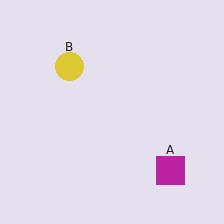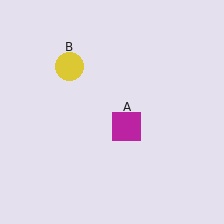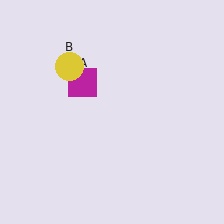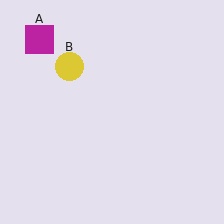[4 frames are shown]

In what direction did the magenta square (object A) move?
The magenta square (object A) moved up and to the left.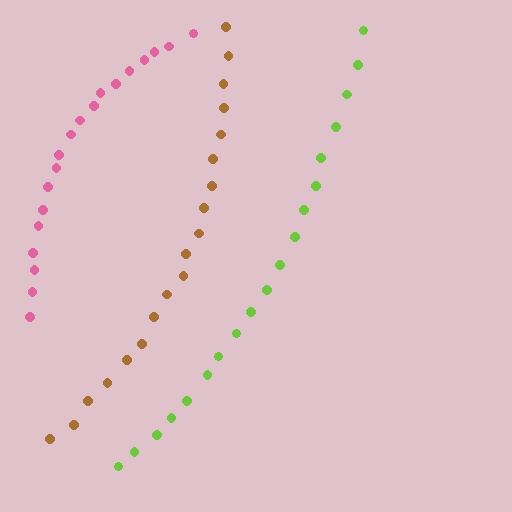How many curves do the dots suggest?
There are 3 distinct paths.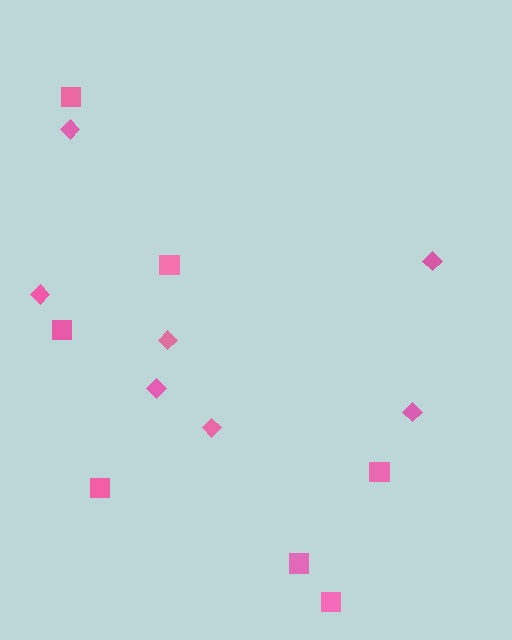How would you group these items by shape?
There are 2 groups: one group of squares (7) and one group of diamonds (7).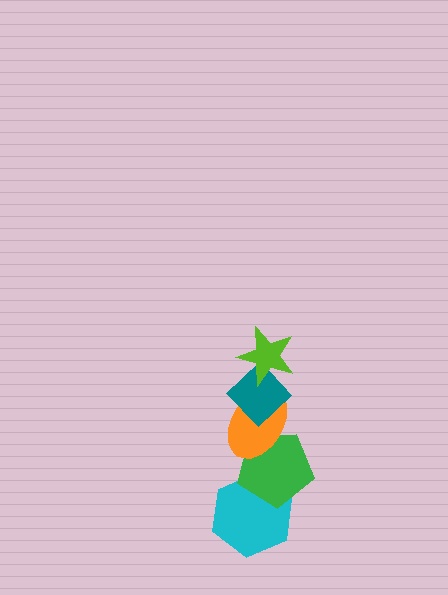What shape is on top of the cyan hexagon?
The green pentagon is on top of the cyan hexagon.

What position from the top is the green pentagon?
The green pentagon is 4th from the top.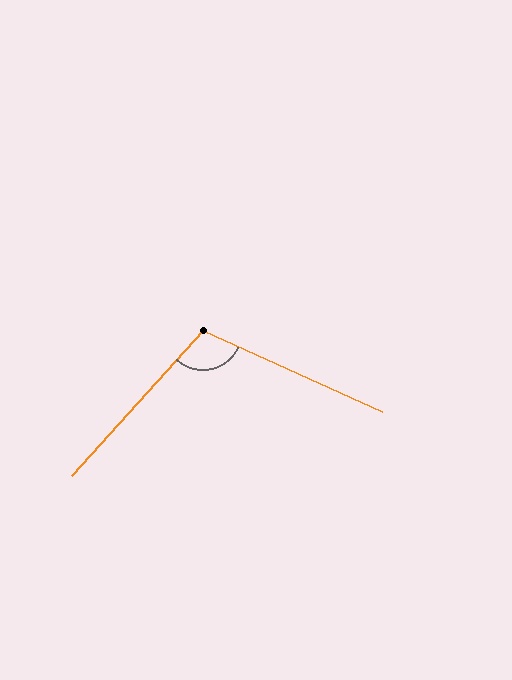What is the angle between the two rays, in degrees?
Approximately 108 degrees.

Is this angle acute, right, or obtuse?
It is obtuse.